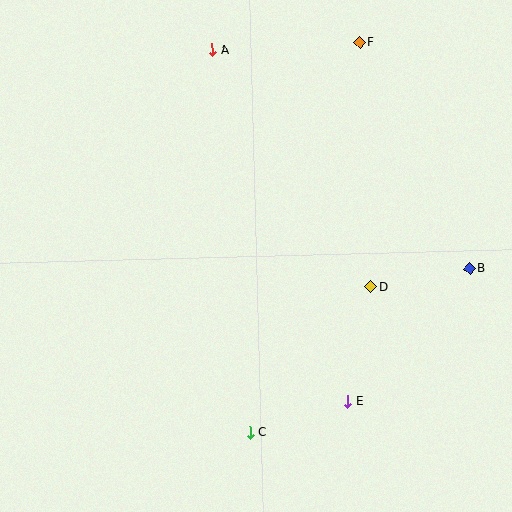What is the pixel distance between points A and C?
The distance between A and C is 385 pixels.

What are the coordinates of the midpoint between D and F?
The midpoint between D and F is at (365, 165).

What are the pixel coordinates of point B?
Point B is at (470, 269).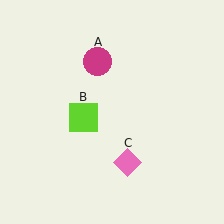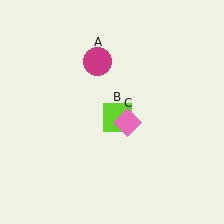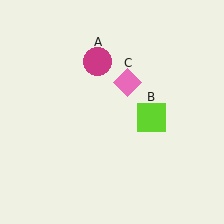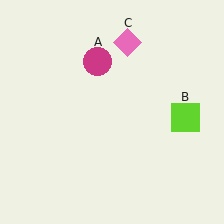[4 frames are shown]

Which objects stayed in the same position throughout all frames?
Magenta circle (object A) remained stationary.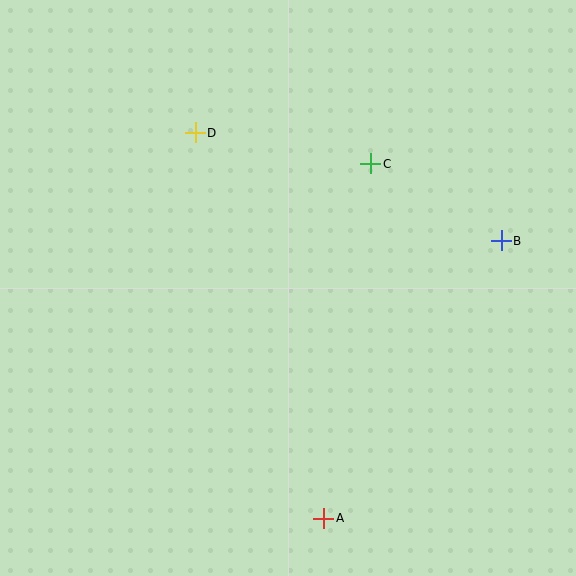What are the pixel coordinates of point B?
Point B is at (501, 241).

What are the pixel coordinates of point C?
Point C is at (371, 164).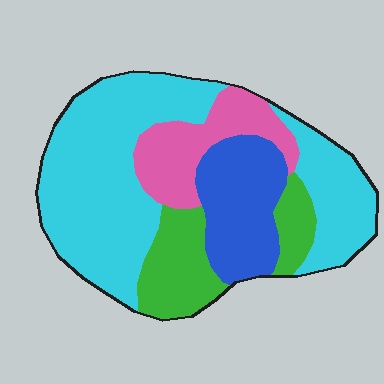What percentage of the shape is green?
Green covers 17% of the shape.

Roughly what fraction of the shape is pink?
Pink covers about 15% of the shape.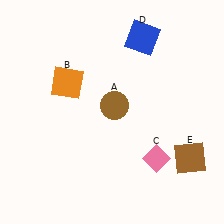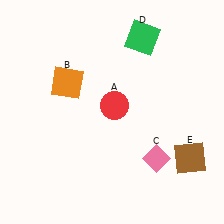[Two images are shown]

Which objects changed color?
A changed from brown to red. D changed from blue to green.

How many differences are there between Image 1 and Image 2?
There are 2 differences between the two images.